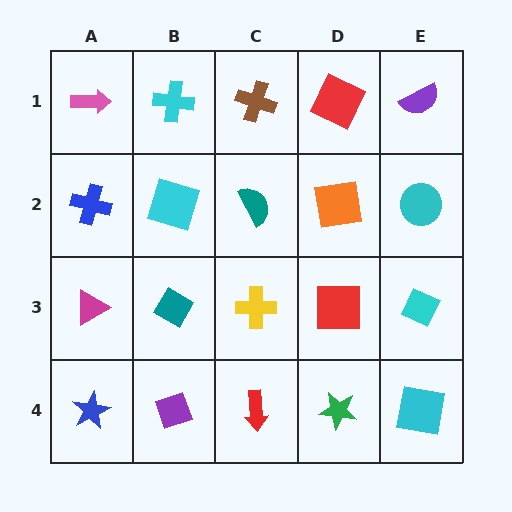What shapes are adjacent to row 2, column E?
A purple semicircle (row 1, column E), a cyan diamond (row 3, column E), an orange square (row 2, column D).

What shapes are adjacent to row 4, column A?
A magenta triangle (row 3, column A), a purple diamond (row 4, column B).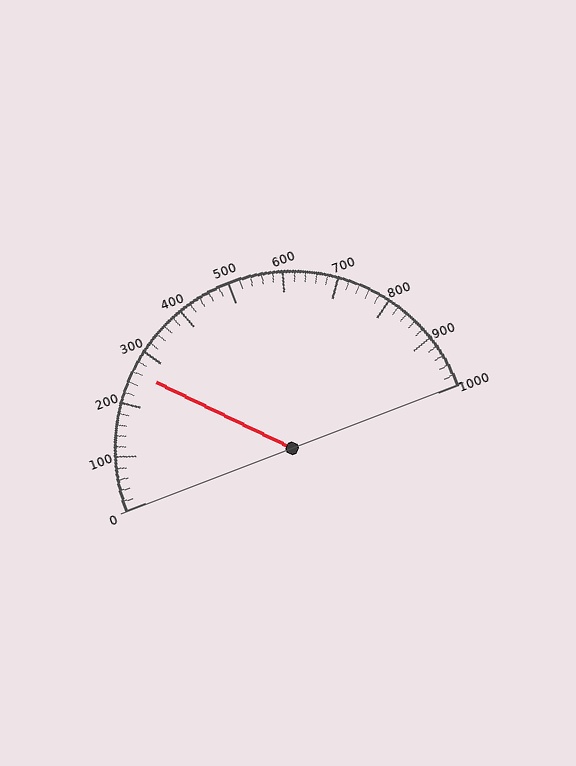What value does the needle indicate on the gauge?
The needle indicates approximately 260.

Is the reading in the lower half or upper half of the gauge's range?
The reading is in the lower half of the range (0 to 1000).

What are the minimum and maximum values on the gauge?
The gauge ranges from 0 to 1000.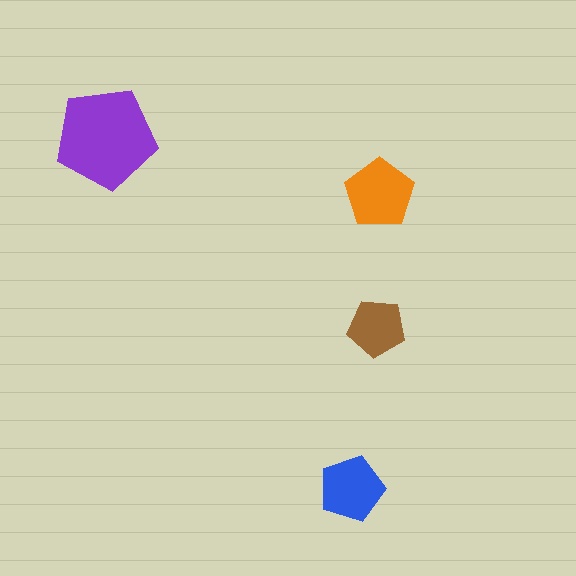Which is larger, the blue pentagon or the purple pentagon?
The purple one.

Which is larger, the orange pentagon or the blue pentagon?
The orange one.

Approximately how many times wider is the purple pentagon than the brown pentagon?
About 1.5 times wider.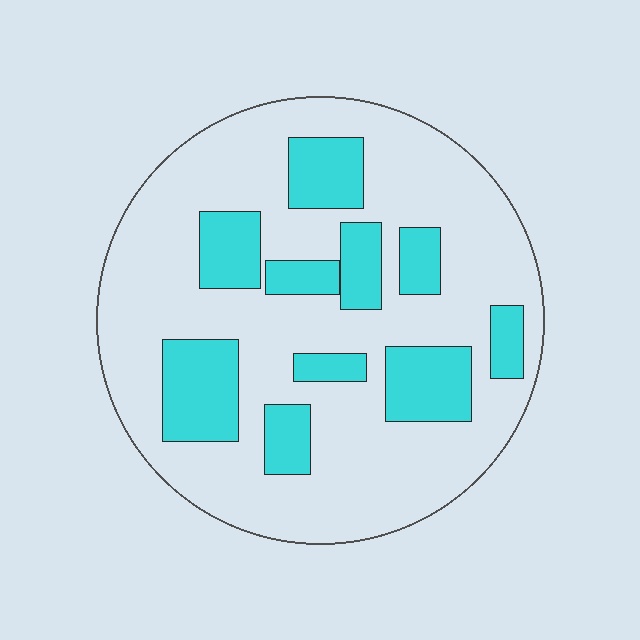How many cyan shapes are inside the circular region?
10.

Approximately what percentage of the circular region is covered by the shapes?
Approximately 25%.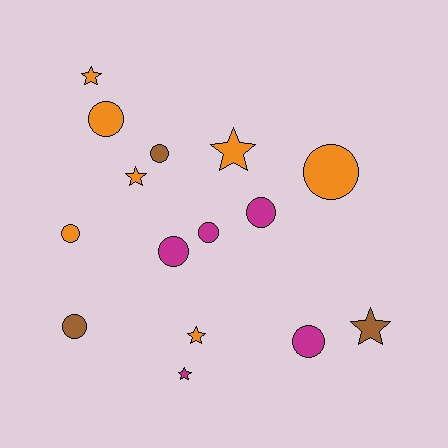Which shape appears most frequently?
Circle, with 9 objects.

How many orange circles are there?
There are 3 orange circles.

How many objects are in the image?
There are 15 objects.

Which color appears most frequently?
Orange, with 7 objects.